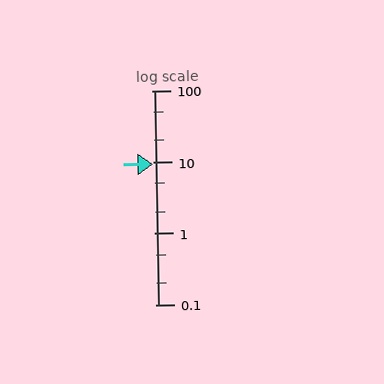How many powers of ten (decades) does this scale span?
The scale spans 3 decades, from 0.1 to 100.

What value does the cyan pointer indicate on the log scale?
The pointer indicates approximately 9.3.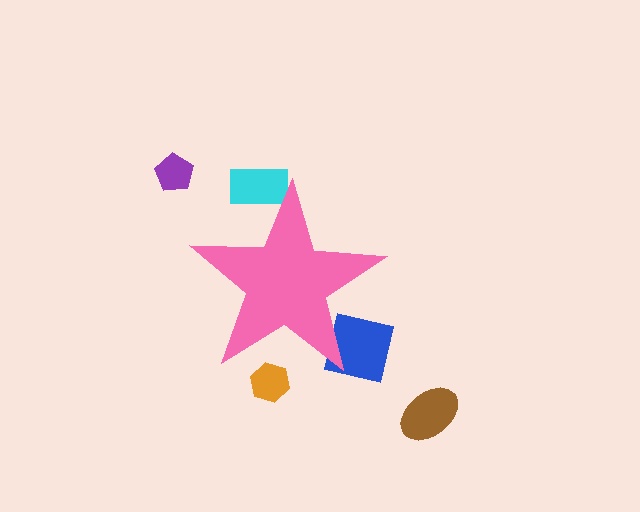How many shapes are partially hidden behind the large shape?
3 shapes are partially hidden.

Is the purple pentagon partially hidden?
No, the purple pentagon is fully visible.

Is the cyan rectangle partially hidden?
Yes, the cyan rectangle is partially hidden behind the pink star.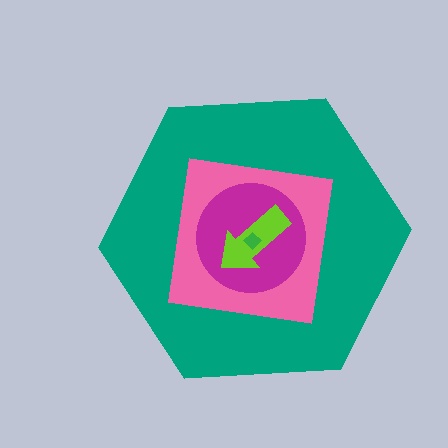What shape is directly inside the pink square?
The magenta circle.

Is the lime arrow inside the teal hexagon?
Yes.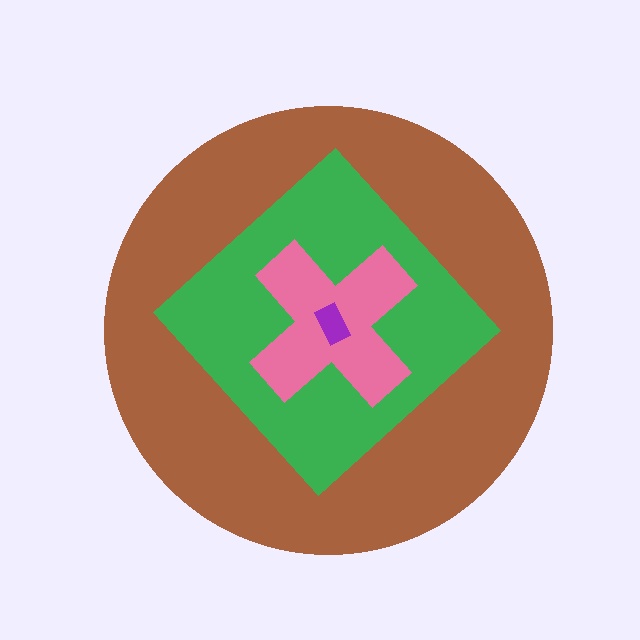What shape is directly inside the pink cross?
The purple rectangle.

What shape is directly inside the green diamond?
The pink cross.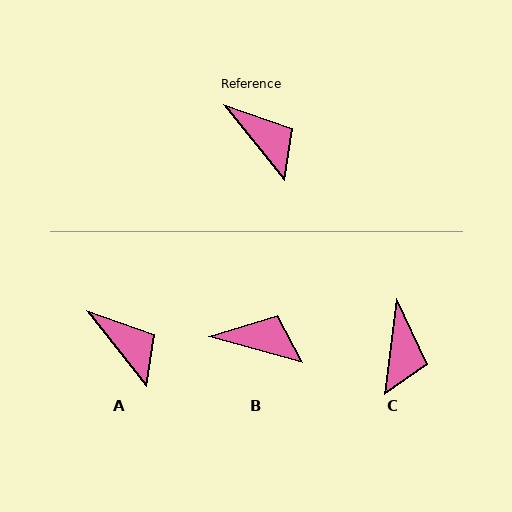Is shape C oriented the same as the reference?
No, it is off by about 46 degrees.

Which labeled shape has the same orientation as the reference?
A.